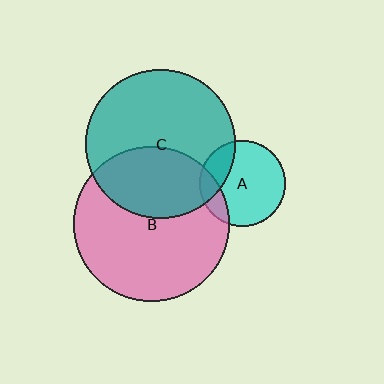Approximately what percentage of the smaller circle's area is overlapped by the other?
Approximately 15%.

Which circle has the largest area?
Circle B (pink).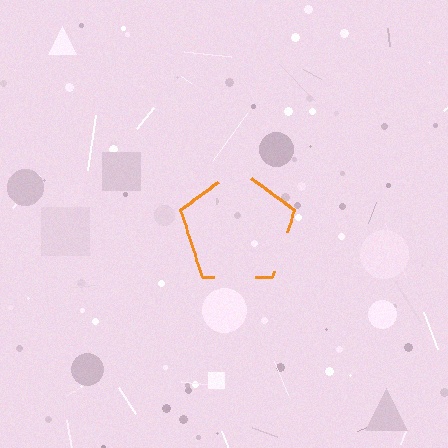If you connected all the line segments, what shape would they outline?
They would outline a pentagon.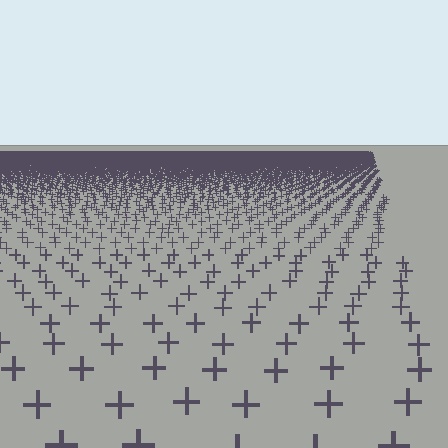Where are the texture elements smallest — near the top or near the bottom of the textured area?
Near the top.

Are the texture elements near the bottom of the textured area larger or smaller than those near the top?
Larger. Near the bottom, elements are closer to the viewer and appear at a bigger on-screen size.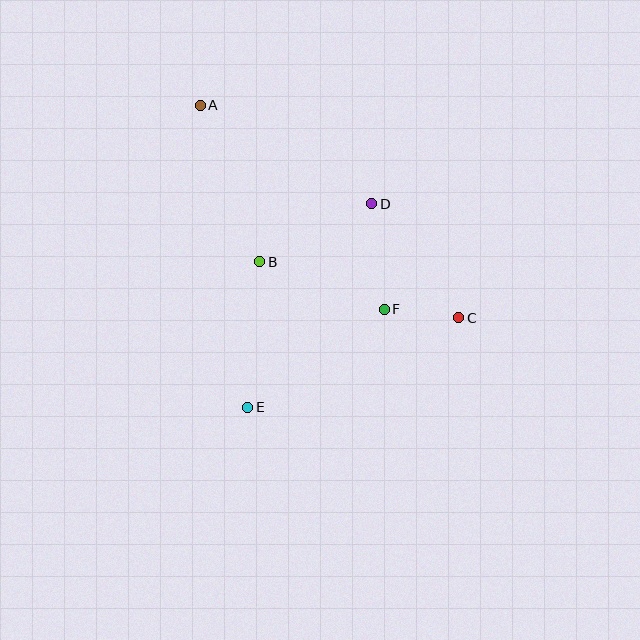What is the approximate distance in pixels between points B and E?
The distance between B and E is approximately 146 pixels.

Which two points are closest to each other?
Points C and F are closest to each other.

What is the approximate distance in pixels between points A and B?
The distance between A and B is approximately 167 pixels.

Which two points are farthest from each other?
Points A and C are farthest from each other.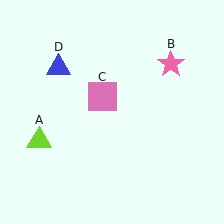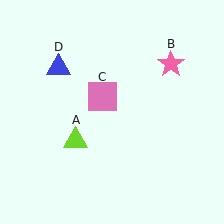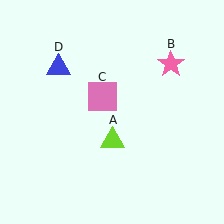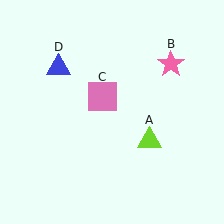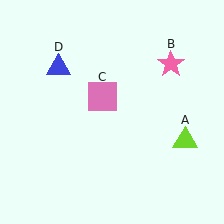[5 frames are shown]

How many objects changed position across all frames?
1 object changed position: lime triangle (object A).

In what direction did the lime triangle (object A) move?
The lime triangle (object A) moved right.